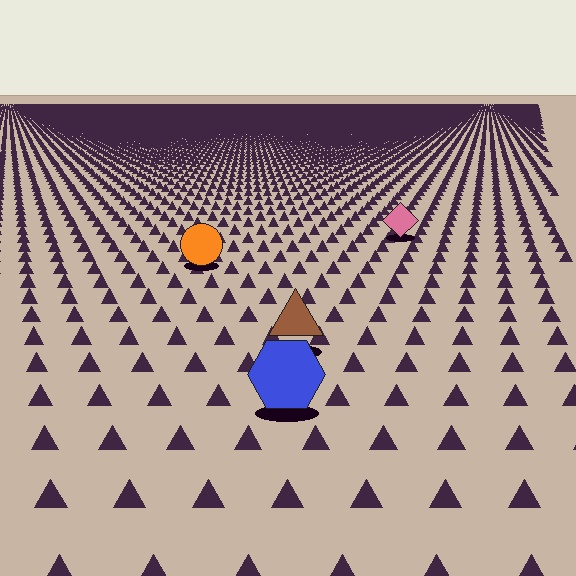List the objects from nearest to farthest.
From nearest to farthest: the blue hexagon, the brown triangle, the orange circle, the pink diamond.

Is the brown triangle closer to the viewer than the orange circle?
Yes. The brown triangle is closer — you can tell from the texture gradient: the ground texture is coarser near it.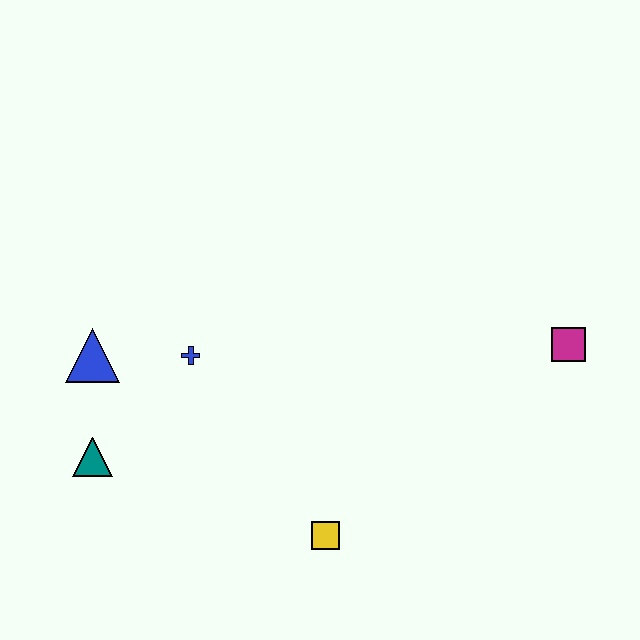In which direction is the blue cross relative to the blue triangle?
The blue cross is to the right of the blue triangle.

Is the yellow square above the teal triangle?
No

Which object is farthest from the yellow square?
The magenta square is farthest from the yellow square.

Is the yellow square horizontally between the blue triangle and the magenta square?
Yes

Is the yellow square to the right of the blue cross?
Yes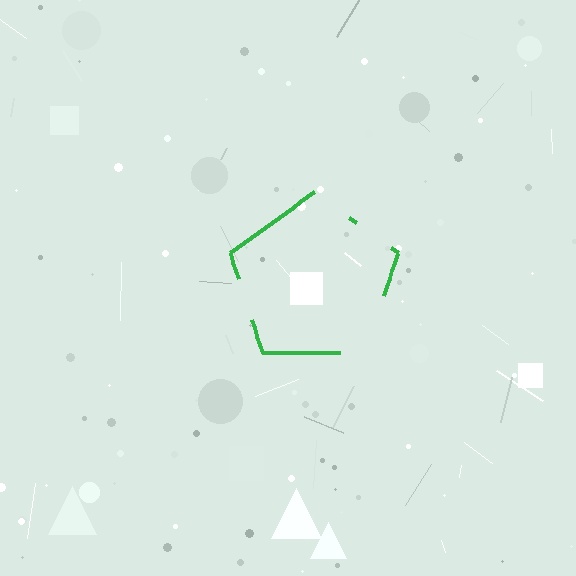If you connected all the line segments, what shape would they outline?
They would outline a pentagon.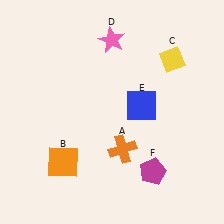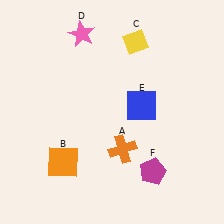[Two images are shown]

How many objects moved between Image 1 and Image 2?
2 objects moved between the two images.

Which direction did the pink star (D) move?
The pink star (D) moved left.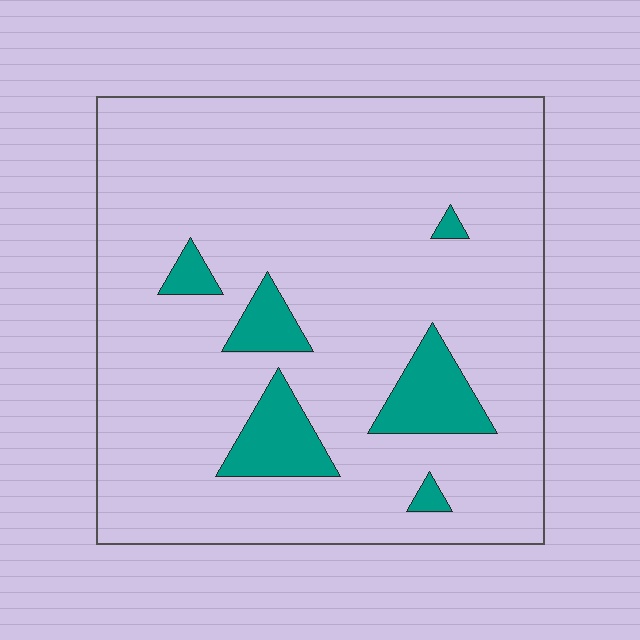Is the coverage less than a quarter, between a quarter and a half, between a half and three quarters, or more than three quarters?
Less than a quarter.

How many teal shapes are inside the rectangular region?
6.